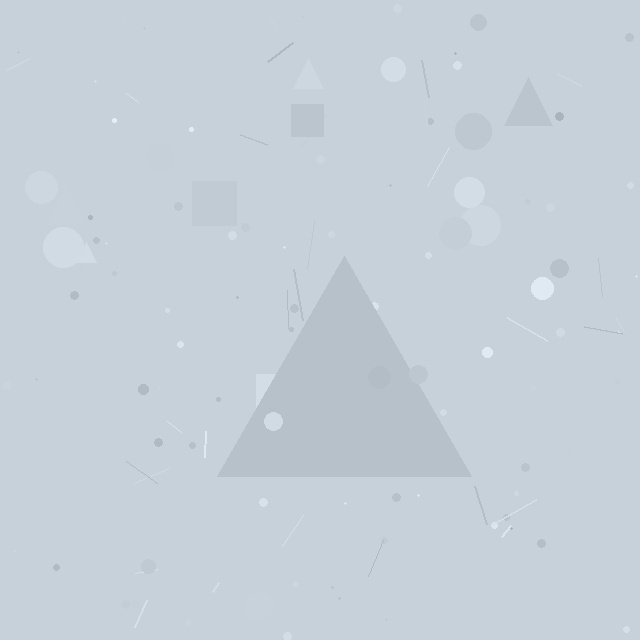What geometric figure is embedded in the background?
A triangle is embedded in the background.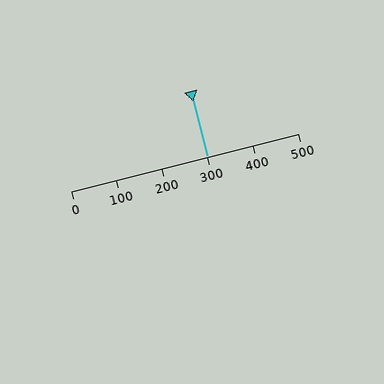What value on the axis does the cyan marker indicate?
The marker indicates approximately 300.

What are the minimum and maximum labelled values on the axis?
The axis runs from 0 to 500.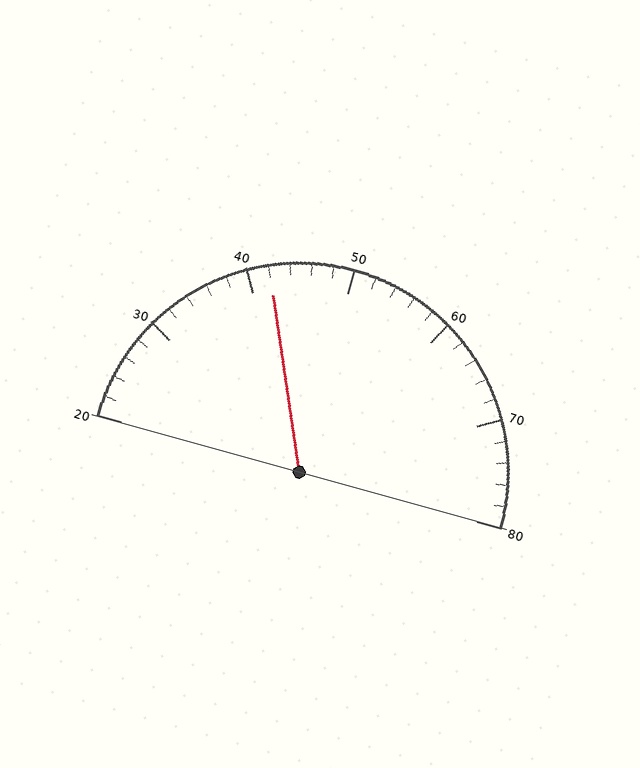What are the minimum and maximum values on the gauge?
The gauge ranges from 20 to 80.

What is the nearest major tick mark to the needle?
The nearest major tick mark is 40.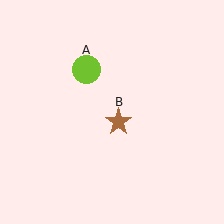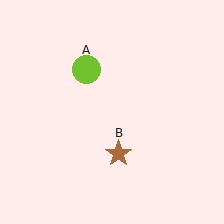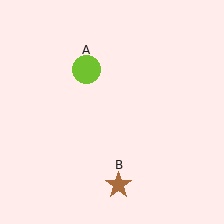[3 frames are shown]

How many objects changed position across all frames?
1 object changed position: brown star (object B).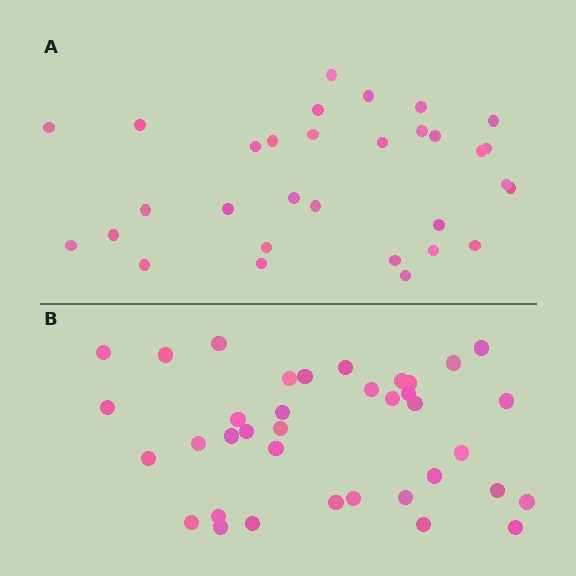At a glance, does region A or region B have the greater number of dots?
Region B (the bottom region) has more dots.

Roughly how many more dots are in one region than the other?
Region B has about 6 more dots than region A.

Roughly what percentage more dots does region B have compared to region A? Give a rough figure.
About 20% more.